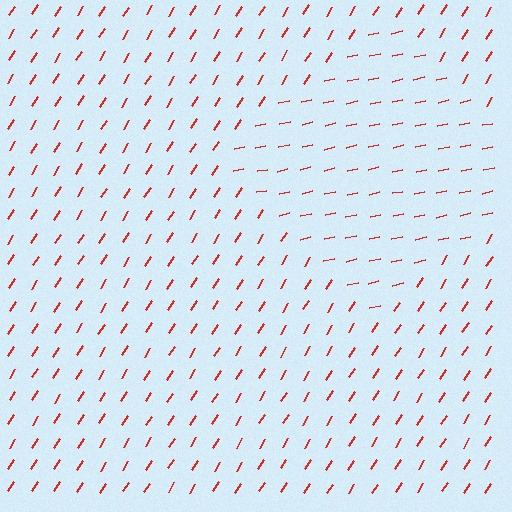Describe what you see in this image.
The image is filled with small red line segments. A diamond region in the image has lines oriented differently from the surrounding lines, creating a visible texture boundary.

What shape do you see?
I see a diamond.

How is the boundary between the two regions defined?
The boundary is defined purely by a change in line orientation (approximately 45 degrees difference). All lines are the same color and thickness.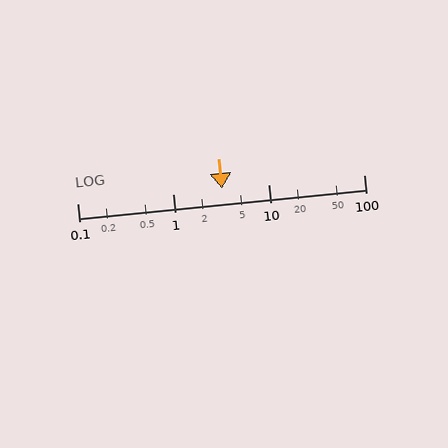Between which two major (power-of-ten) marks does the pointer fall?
The pointer is between 1 and 10.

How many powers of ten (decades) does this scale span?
The scale spans 3 decades, from 0.1 to 100.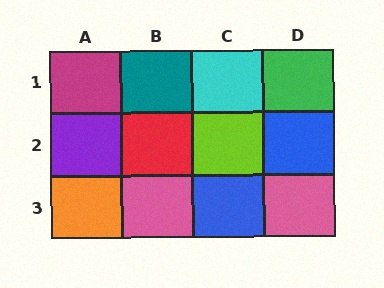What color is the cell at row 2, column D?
Blue.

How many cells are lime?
1 cell is lime.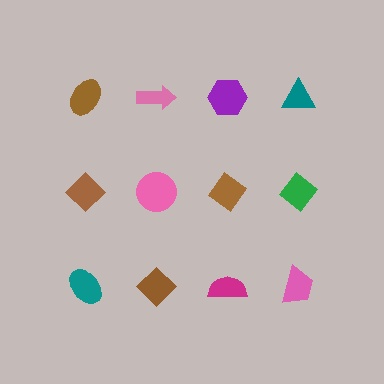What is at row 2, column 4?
A green diamond.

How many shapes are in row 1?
4 shapes.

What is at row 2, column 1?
A brown diamond.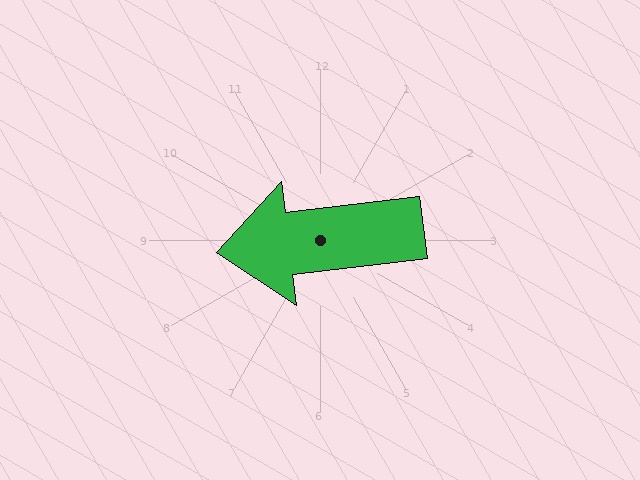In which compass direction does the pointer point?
West.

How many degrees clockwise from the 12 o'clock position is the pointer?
Approximately 263 degrees.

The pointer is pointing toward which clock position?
Roughly 9 o'clock.